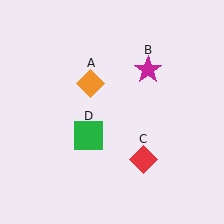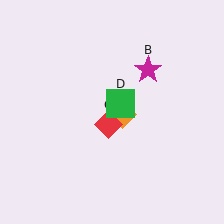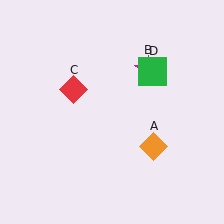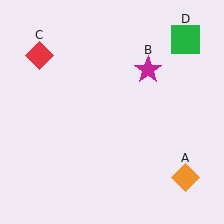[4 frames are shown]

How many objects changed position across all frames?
3 objects changed position: orange diamond (object A), red diamond (object C), green square (object D).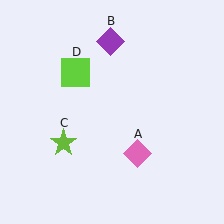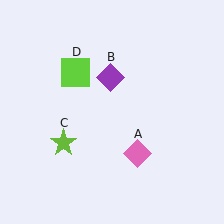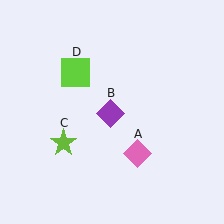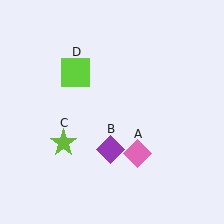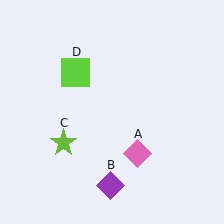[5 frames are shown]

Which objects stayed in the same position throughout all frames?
Pink diamond (object A) and lime star (object C) and lime square (object D) remained stationary.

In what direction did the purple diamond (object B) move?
The purple diamond (object B) moved down.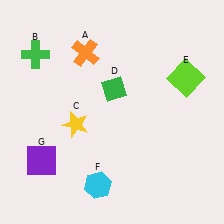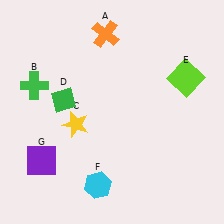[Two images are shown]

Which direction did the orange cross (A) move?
The orange cross (A) moved right.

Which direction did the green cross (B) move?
The green cross (B) moved down.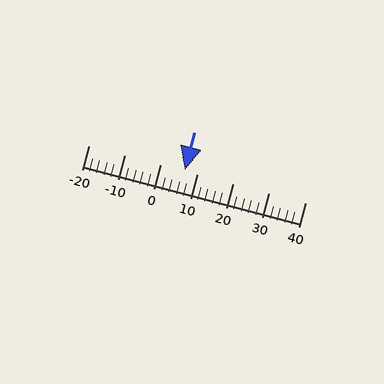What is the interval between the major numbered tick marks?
The major tick marks are spaced 10 units apart.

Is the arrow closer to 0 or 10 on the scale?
The arrow is closer to 10.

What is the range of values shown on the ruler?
The ruler shows values from -20 to 40.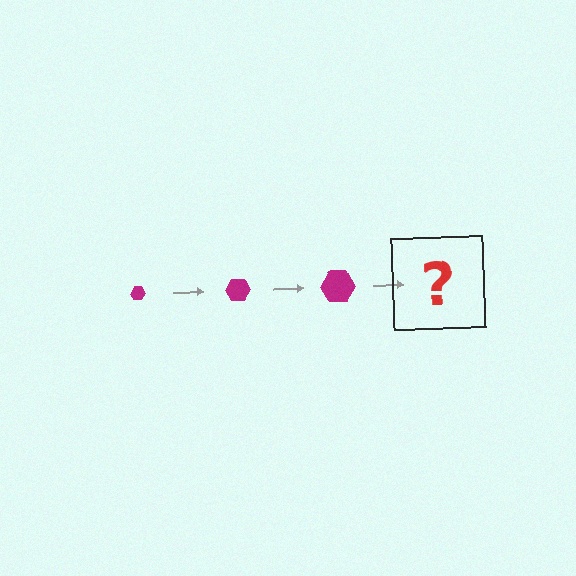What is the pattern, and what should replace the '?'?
The pattern is that the hexagon gets progressively larger each step. The '?' should be a magenta hexagon, larger than the previous one.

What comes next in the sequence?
The next element should be a magenta hexagon, larger than the previous one.